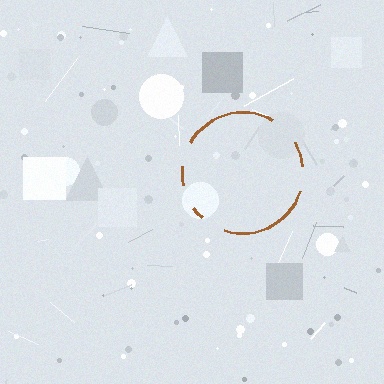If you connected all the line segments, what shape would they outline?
They would outline a circle.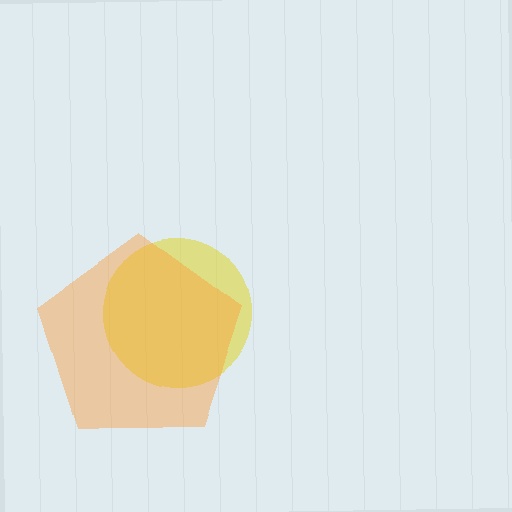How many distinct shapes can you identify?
There are 2 distinct shapes: a yellow circle, an orange pentagon.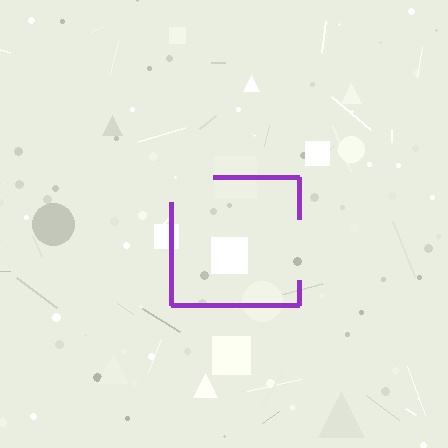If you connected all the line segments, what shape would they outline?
They would outline a square.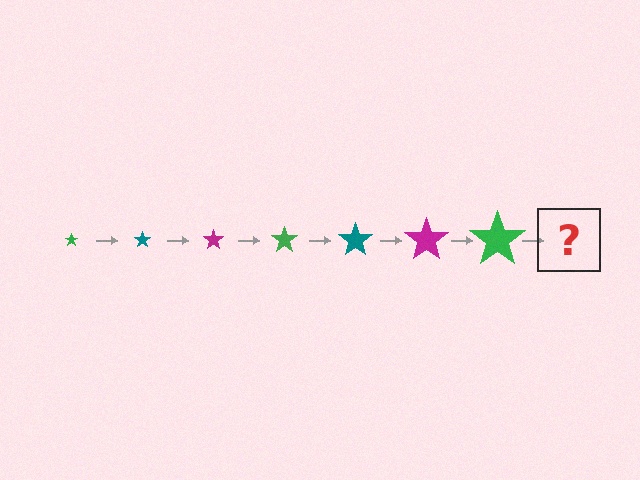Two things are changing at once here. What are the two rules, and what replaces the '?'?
The two rules are that the star grows larger each step and the color cycles through green, teal, and magenta. The '?' should be a teal star, larger than the previous one.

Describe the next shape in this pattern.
It should be a teal star, larger than the previous one.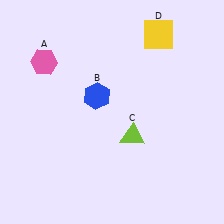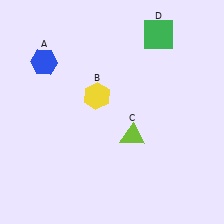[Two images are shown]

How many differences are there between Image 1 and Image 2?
There are 3 differences between the two images.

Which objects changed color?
A changed from pink to blue. B changed from blue to yellow. D changed from yellow to green.